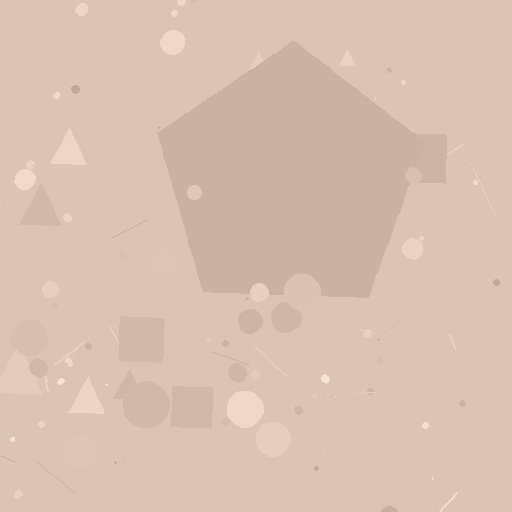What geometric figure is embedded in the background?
A pentagon is embedded in the background.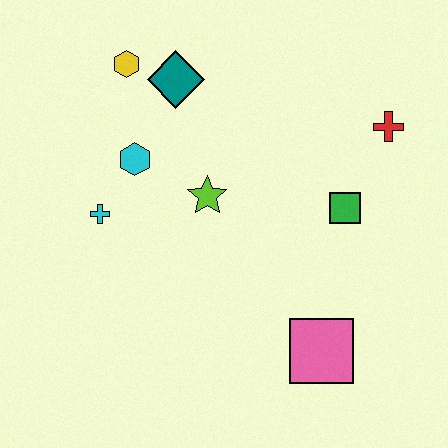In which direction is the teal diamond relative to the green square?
The teal diamond is to the left of the green square.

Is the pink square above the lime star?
No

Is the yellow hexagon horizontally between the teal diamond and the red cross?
No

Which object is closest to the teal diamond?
The yellow hexagon is closest to the teal diamond.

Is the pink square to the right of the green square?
No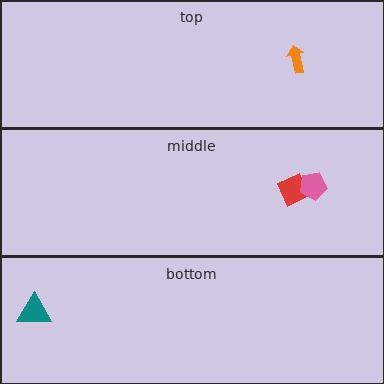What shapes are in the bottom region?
The teal triangle.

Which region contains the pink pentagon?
The middle region.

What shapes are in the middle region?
The red diamond, the pink pentagon.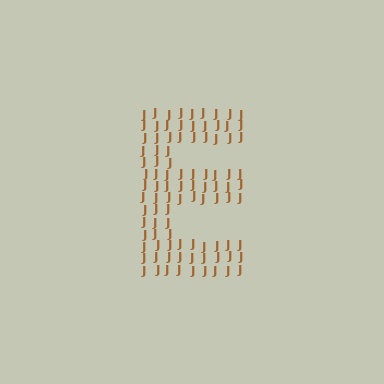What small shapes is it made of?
It is made of small letter J's.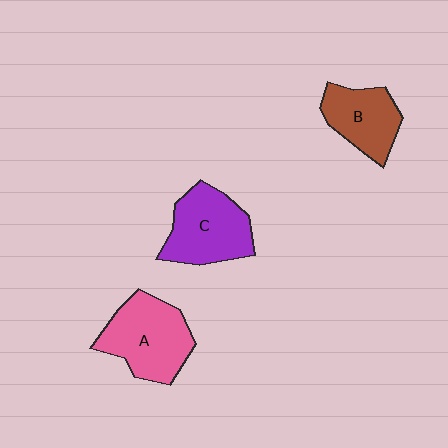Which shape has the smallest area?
Shape B (brown).